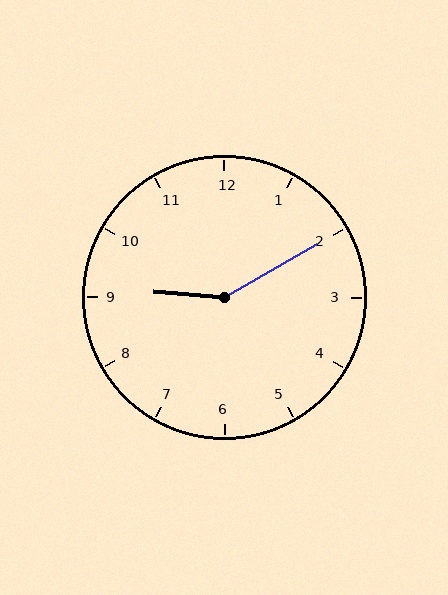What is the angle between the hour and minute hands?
Approximately 145 degrees.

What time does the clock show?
9:10.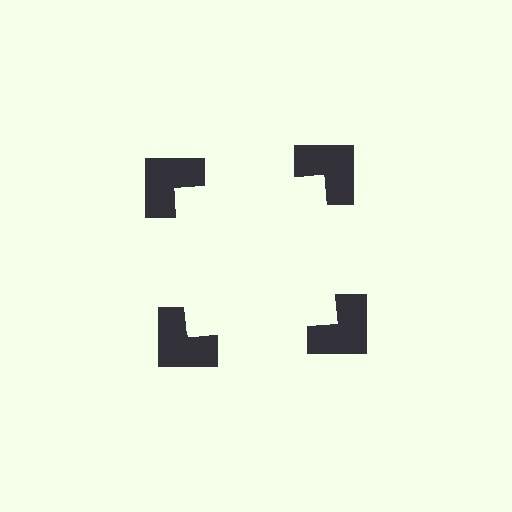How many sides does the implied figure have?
4 sides.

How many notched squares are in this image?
There are 4 — one at each vertex of the illusory square.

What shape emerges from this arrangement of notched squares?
An illusory square — its edges are inferred from the aligned wedge cuts in the notched squares, not physically drawn.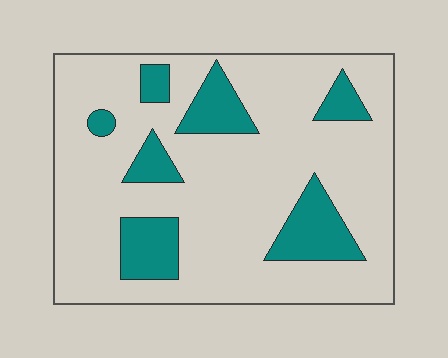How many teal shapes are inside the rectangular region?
7.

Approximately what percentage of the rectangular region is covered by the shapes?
Approximately 20%.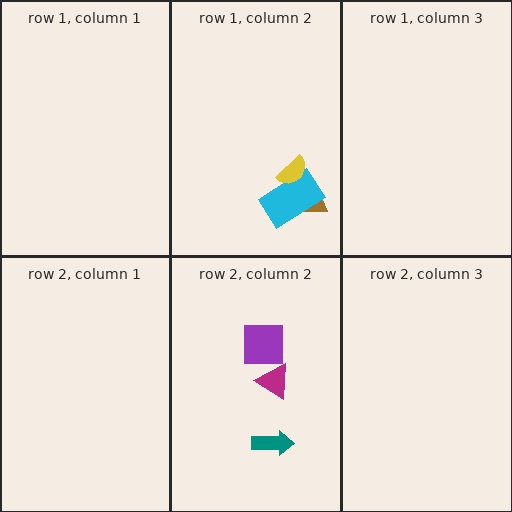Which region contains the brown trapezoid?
The row 1, column 2 region.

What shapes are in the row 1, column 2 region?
The brown trapezoid, the cyan rectangle, the yellow semicircle.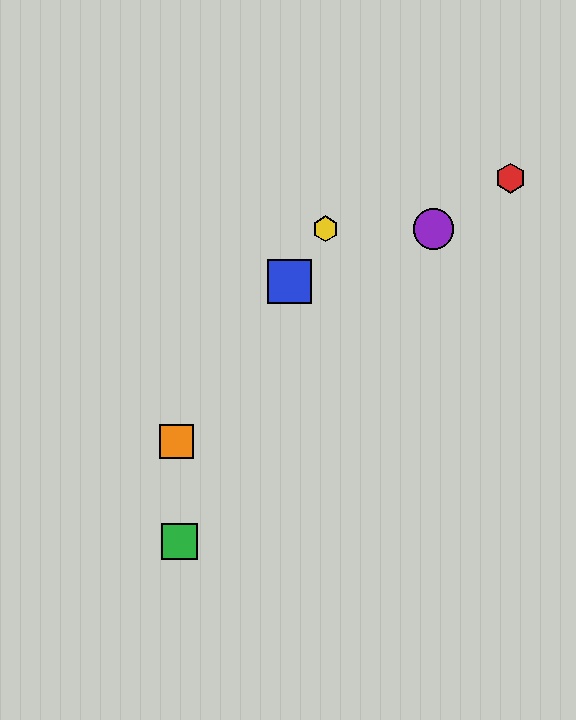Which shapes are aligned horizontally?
The yellow hexagon, the purple circle are aligned horizontally.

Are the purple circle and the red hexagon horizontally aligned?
No, the purple circle is at y≈229 and the red hexagon is at y≈178.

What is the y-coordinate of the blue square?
The blue square is at y≈282.